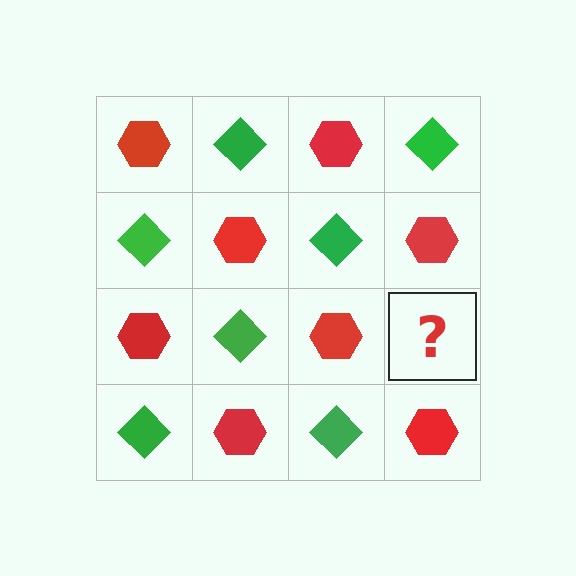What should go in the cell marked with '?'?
The missing cell should contain a green diamond.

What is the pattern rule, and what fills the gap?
The rule is that it alternates red hexagon and green diamond in a checkerboard pattern. The gap should be filled with a green diamond.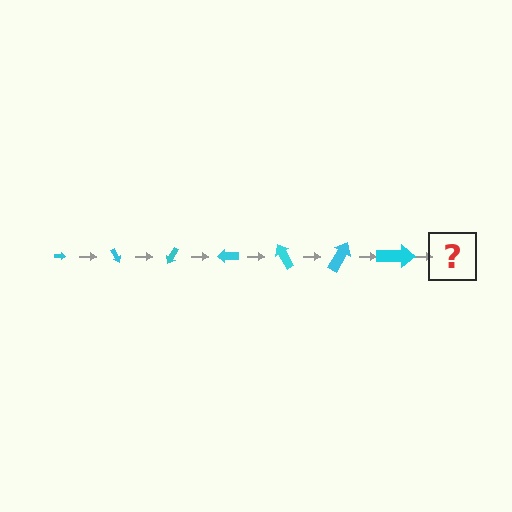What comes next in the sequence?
The next element should be an arrow, larger than the previous one and rotated 420 degrees from the start.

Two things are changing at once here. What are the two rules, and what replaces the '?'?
The two rules are that the arrow grows larger each step and it rotates 60 degrees each step. The '?' should be an arrow, larger than the previous one and rotated 420 degrees from the start.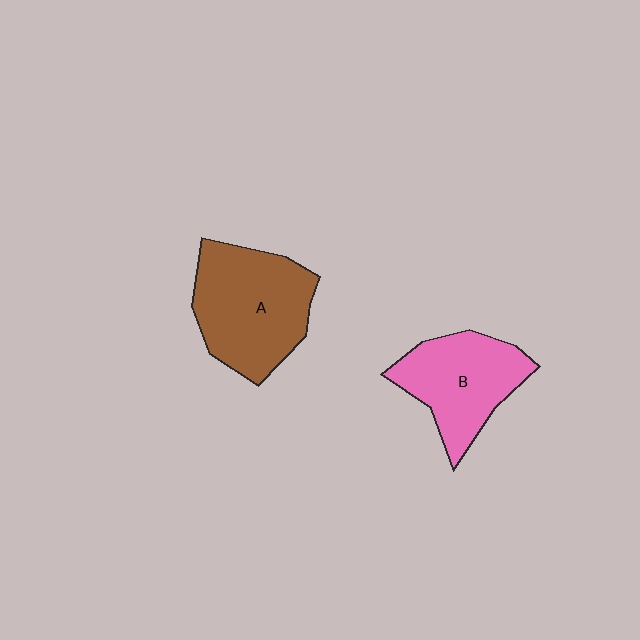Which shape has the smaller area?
Shape B (pink).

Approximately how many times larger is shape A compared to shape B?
Approximately 1.2 times.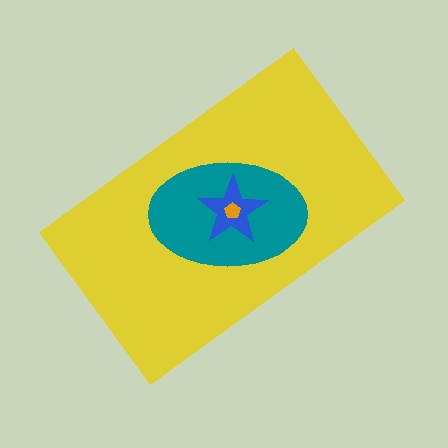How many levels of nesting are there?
4.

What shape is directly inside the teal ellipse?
The blue star.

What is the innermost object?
The orange pentagon.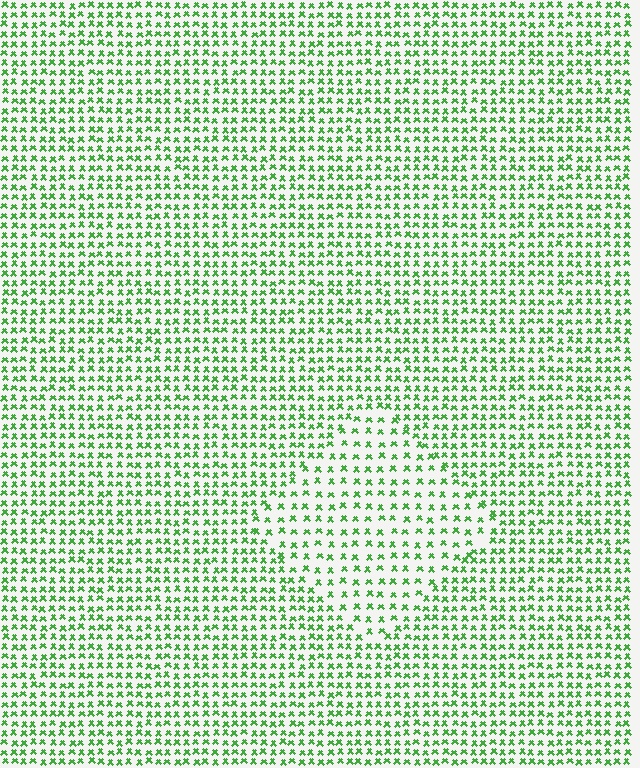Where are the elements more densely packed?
The elements are more densely packed outside the diamond boundary.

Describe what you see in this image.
The image contains small green elements arranged at two different densities. A diamond-shaped region is visible where the elements are less densely packed than the surrounding area.